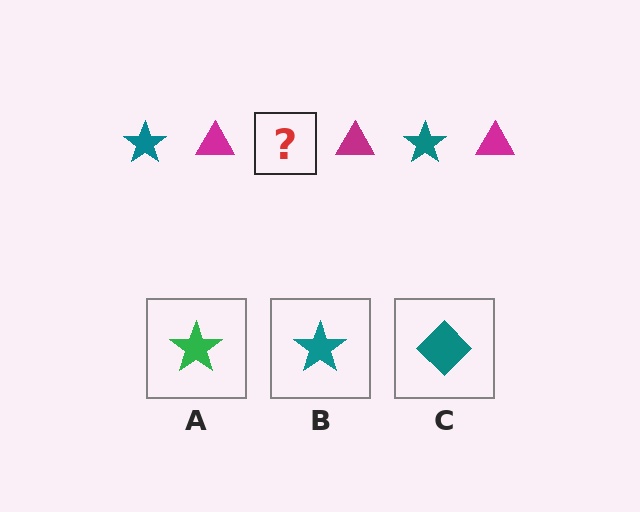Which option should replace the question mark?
Option B.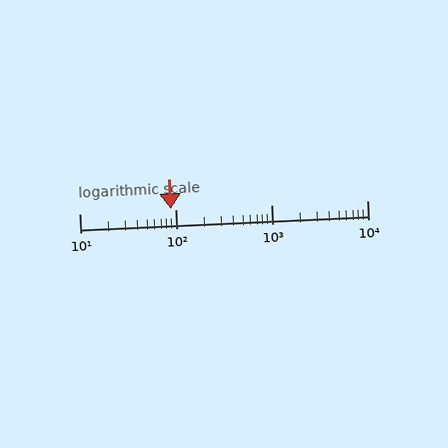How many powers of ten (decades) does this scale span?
The scale spans 3 decades, from 10 to 10000.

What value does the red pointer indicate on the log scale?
The pointer indicates approximately 90.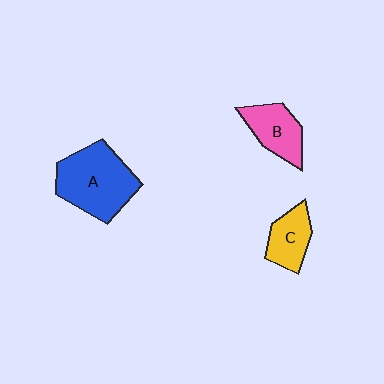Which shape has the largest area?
Shape A (blue).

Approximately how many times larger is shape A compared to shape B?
Approximately 1.8 times.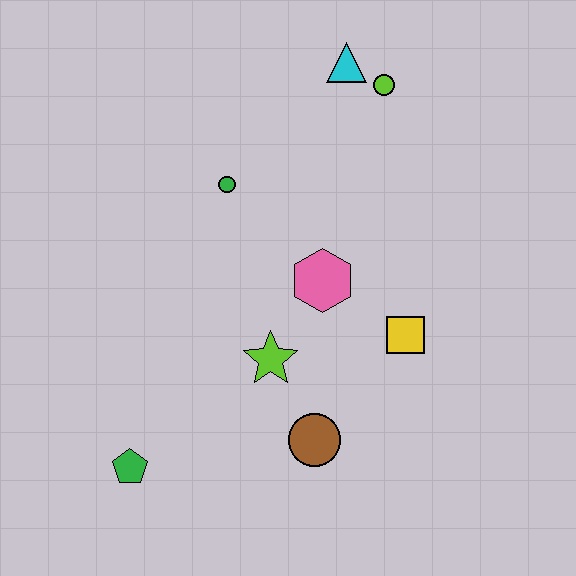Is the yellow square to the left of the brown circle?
No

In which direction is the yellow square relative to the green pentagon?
The yellow square is to the right of the green pentagon.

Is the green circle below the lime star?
No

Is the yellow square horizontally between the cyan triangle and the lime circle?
No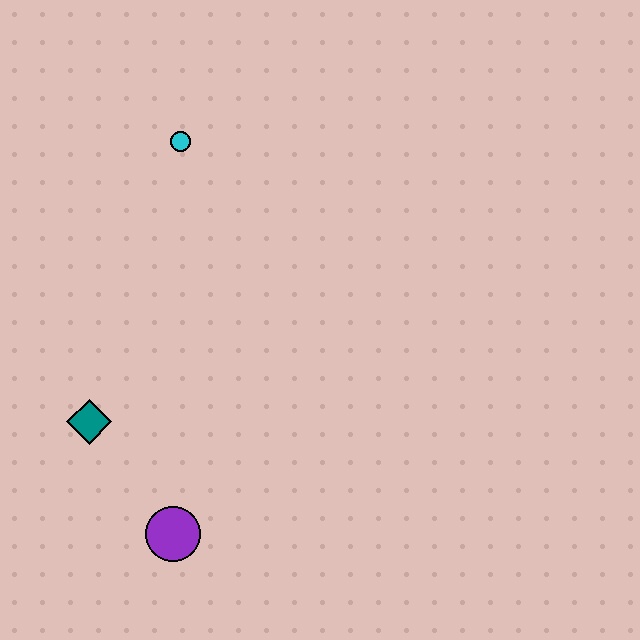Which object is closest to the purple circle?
The teal diamond is closest to the purple circle.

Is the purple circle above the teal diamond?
No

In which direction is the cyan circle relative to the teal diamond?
The cyan circle is above the teal diamond.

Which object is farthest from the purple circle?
The cyan circle is farthest from the purple circle.